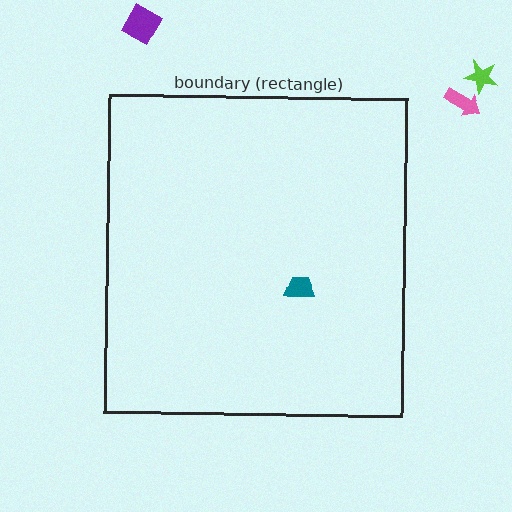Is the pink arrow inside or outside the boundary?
Outside.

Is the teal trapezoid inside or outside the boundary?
Inside.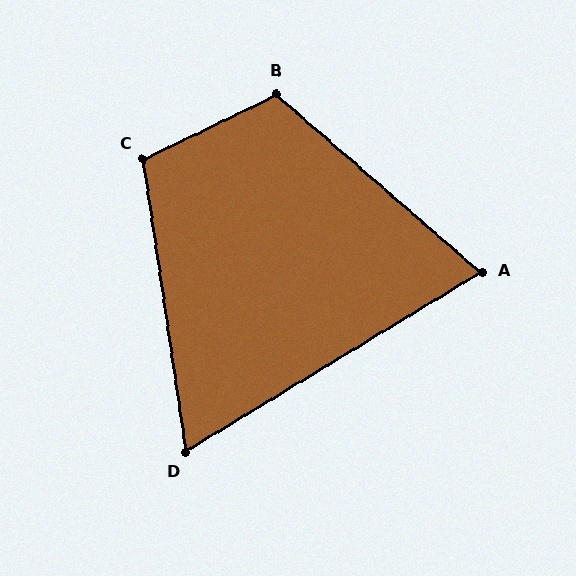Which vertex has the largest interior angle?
B, at approximately 113 degrees.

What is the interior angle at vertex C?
Approximately 108 degrees (obtuse).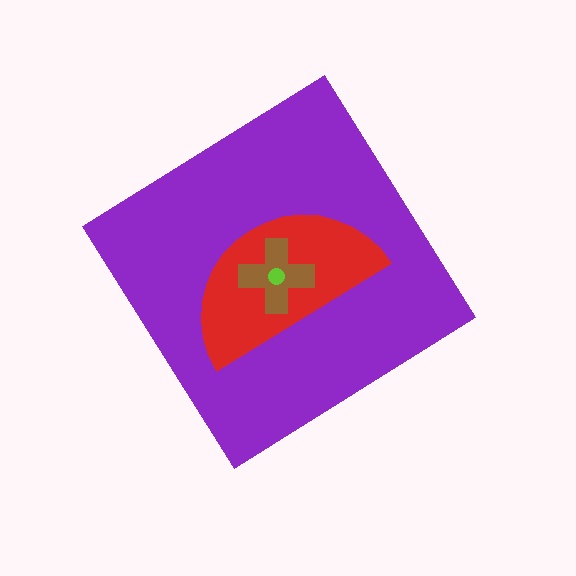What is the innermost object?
The lime circle.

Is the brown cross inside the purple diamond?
Yes.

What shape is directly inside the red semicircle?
The brown cross.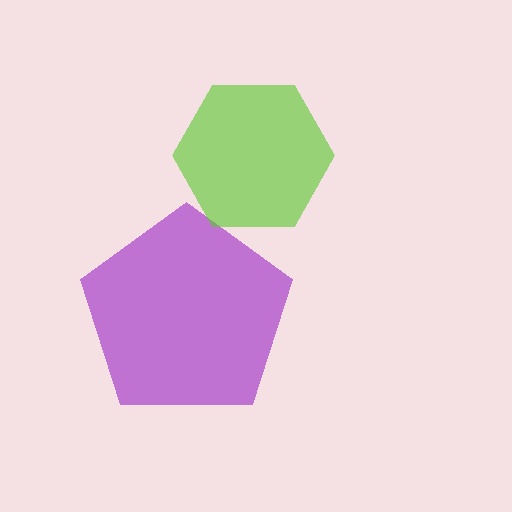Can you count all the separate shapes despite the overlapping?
Yes, there are 2 separate shapes.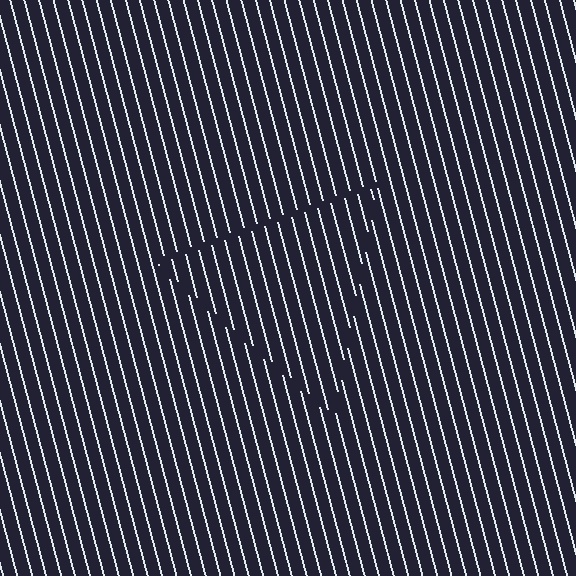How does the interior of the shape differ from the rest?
The interior of the shape contains the same grating, shifted by half a period — the contour is defined by the phase discontinuity where line-ends from the inner and outer gratings abut.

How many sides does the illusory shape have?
3 sides — the line-ends trace a triangle.